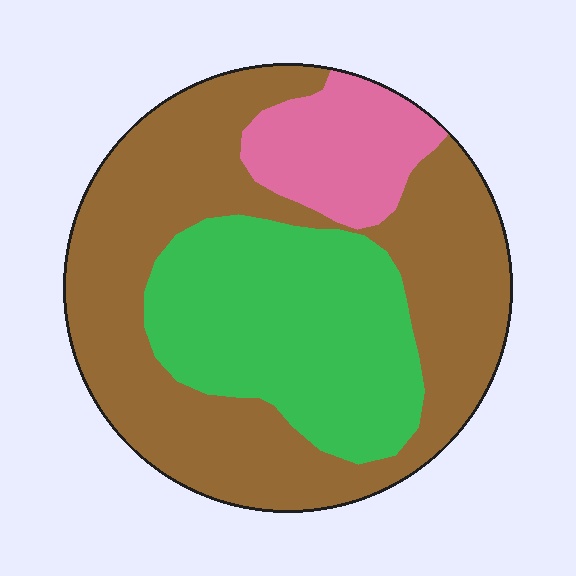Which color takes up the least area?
Pink, at roughly 15%.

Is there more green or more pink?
Green.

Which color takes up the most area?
Brown, at roughly 55%.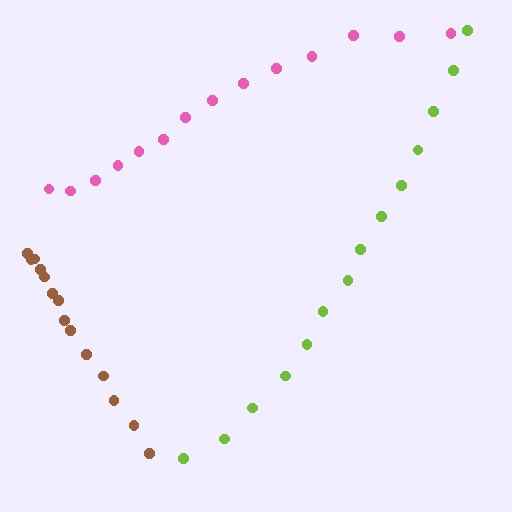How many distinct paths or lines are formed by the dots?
There are 3 distinct paths.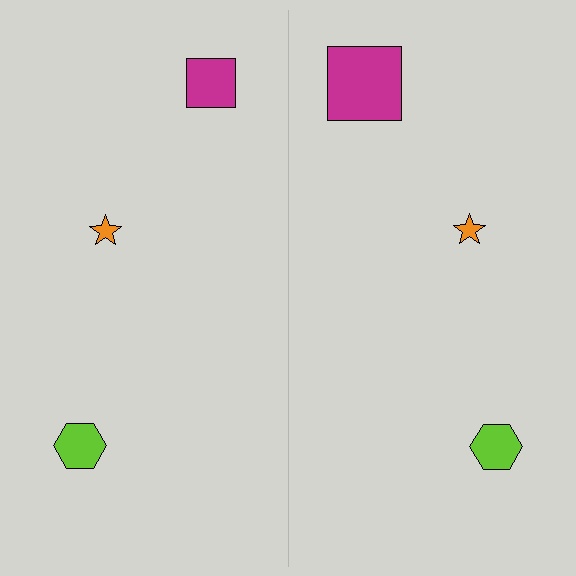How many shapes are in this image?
There are 6 shapes in this image.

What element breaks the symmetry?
The magenta square on the right side has a different size than its mirror counterpart.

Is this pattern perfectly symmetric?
No, the pattern is not perfectly symmetric. The magenta square on the right side has a different size than its mirror counterpart.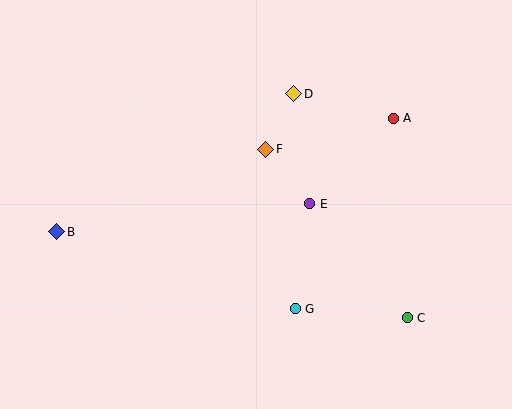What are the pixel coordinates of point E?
Point E is at (310, 204).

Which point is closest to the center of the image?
Point E at (310, 204) is closest to the center.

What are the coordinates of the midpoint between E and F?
The midpoint between E and F is at (288, 177).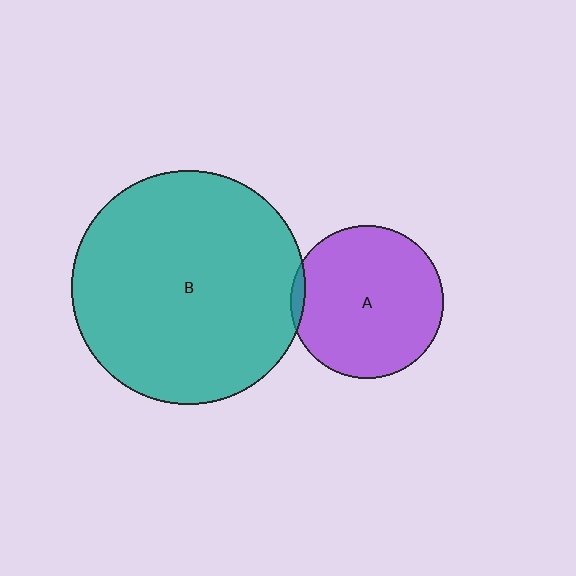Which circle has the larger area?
Circle B (teal).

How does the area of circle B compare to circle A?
Approximately 2.3 times.